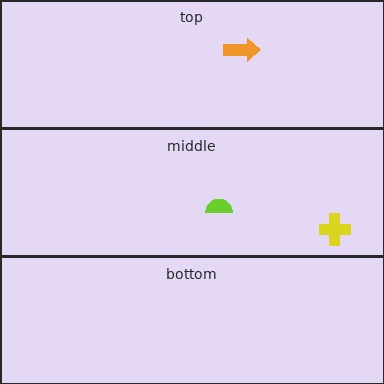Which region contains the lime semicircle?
The middle region.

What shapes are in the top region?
The orange arrow.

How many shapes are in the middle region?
2.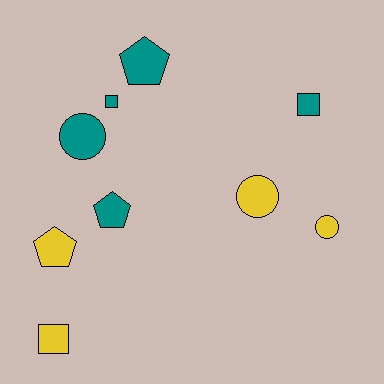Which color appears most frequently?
Teal, with 5 objects.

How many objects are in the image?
There are 9 objects.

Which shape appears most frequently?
Pentagon, with 3 objects.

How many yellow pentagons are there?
There is 1 yellow pentagon.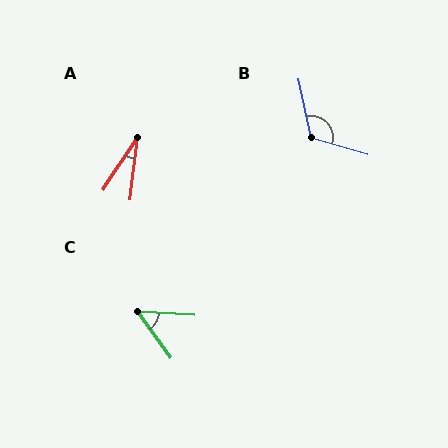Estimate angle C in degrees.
Approximately 51 degrees.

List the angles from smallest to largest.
A (27°), C (51°), B (118°).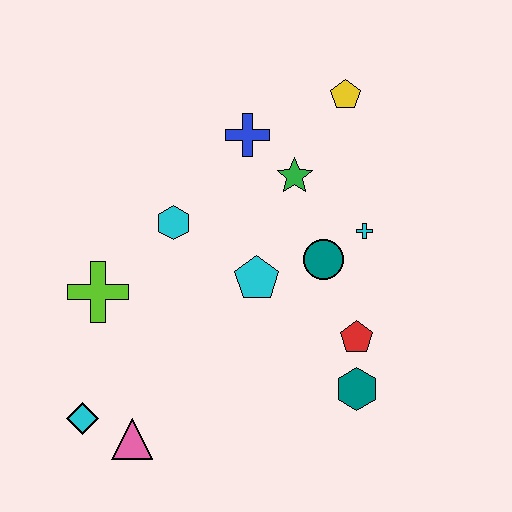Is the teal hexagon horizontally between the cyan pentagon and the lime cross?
No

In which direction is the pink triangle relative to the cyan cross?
The pink triangle is to the left of the cyan cross.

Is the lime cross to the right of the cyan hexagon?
No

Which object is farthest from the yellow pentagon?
The cyan diamond is farthest from the yellow pentagon.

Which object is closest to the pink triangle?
The cyan diamond is closest to the pink triangle.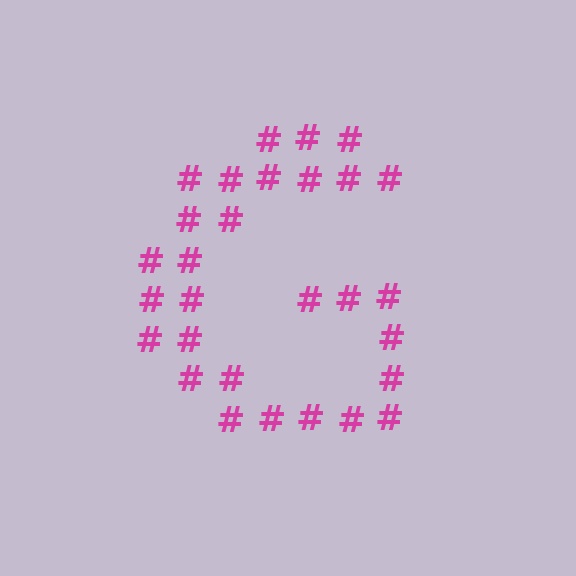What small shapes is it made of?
It is made of small hash symbols.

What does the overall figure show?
The overall figure shows the letter G.